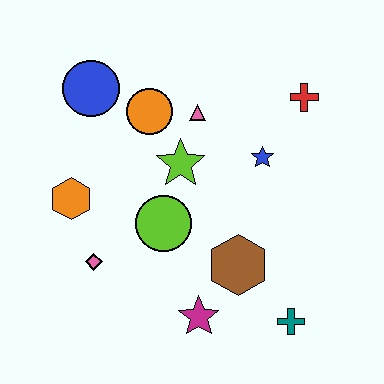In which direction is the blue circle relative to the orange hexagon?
The blue circle is above the orange hexagon.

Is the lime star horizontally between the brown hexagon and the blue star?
No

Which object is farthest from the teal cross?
The blue circle is farthest from the teal cross.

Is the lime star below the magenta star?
No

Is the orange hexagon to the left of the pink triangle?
Yes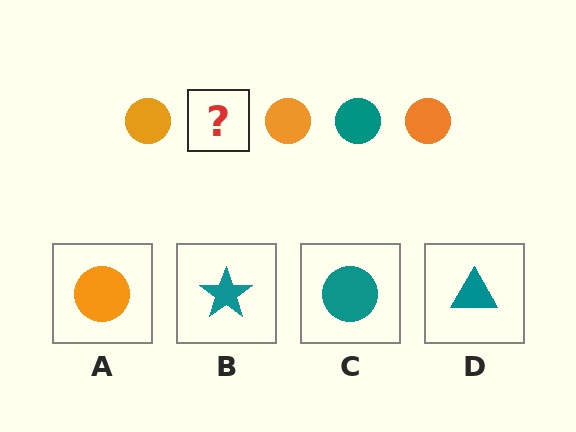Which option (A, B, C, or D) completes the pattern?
C.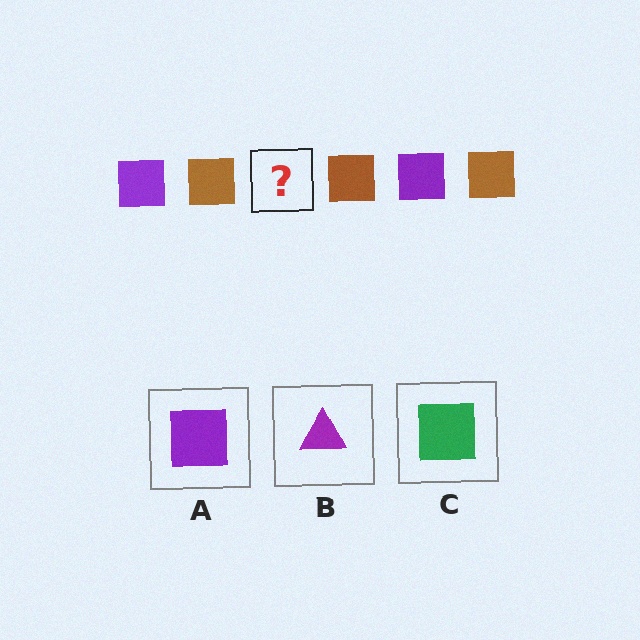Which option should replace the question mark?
Option A.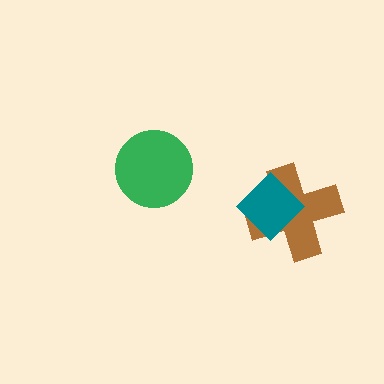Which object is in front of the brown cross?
The teal diamond is in front of the brown cross.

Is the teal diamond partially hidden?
No, no other shape covers it.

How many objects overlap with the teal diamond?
1 object overlaps with the teal diamond.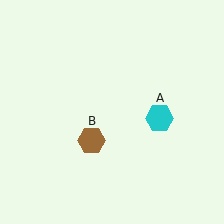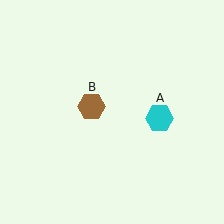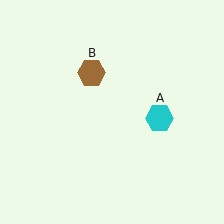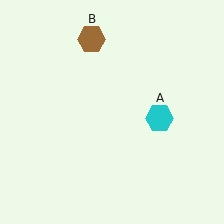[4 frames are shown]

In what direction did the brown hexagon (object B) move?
The brown hexagon (object B) moved up.